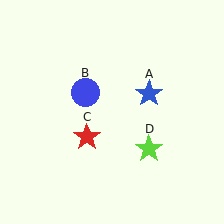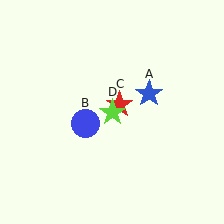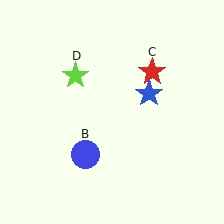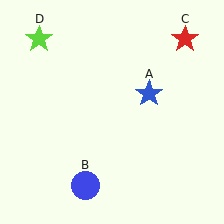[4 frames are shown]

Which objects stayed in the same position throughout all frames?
Blue star (object A) remained stationary.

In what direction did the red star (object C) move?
The red star (object C) moved up and to the right.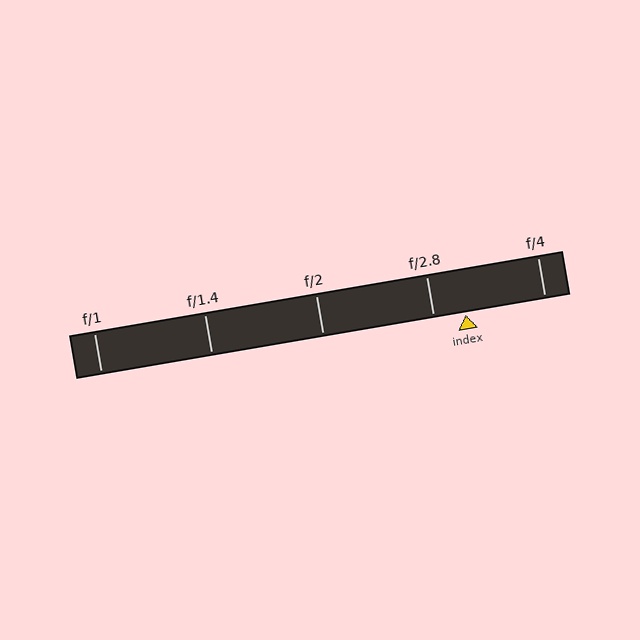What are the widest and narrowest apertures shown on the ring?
The widest aperture shown is f/1 and the narrowest is f/4.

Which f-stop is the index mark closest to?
The index mark is closest to f/2.8.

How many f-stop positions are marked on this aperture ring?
There are 5 f-stop positions marked.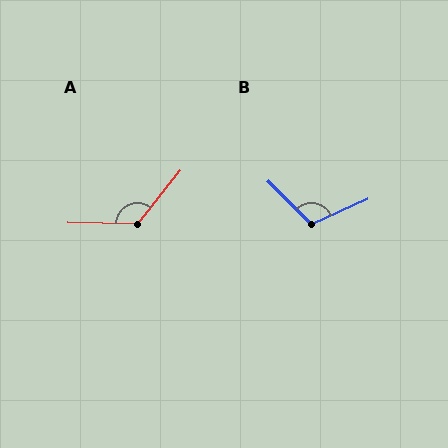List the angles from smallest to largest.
B (110°), A (127°).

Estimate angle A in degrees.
Approximately 127 degrees.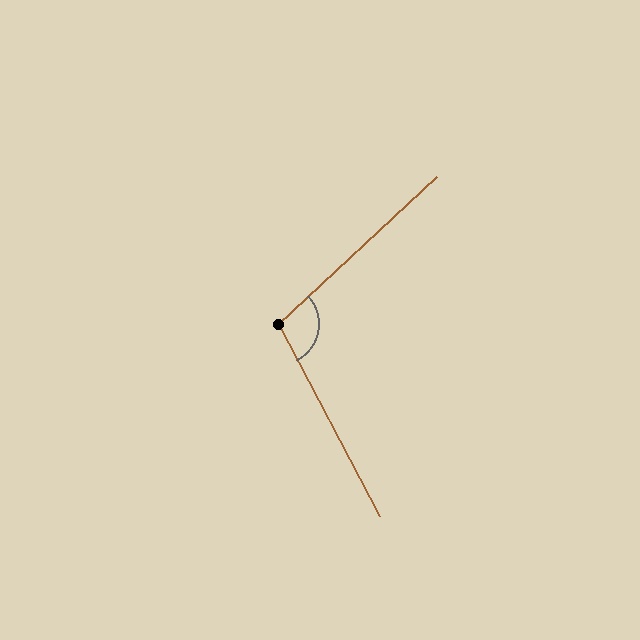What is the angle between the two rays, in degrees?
Approximately 105 degrees.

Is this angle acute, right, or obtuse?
It is obtuse.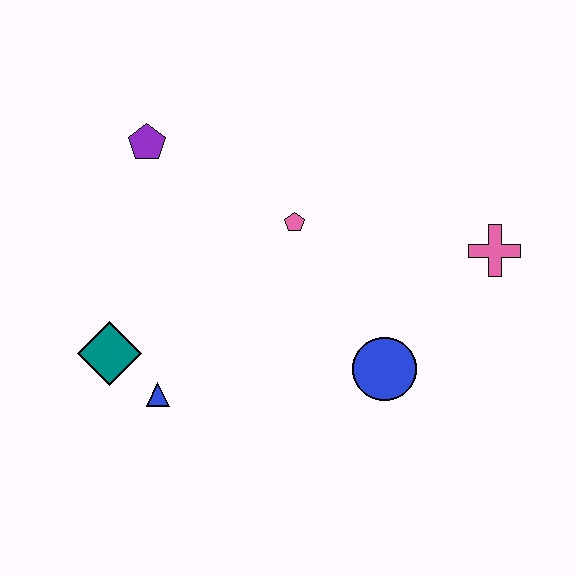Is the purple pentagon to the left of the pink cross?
Yes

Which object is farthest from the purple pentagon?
The pink cross is farthest from the purple pentagon.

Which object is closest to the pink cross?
The blue circle is closest to the pink cross.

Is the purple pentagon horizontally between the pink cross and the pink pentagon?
No